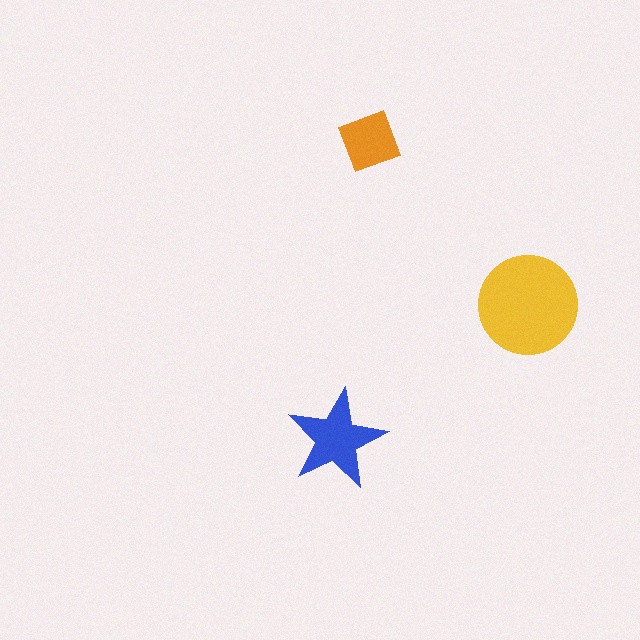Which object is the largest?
The yellow circle.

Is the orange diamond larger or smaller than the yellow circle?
Smaller.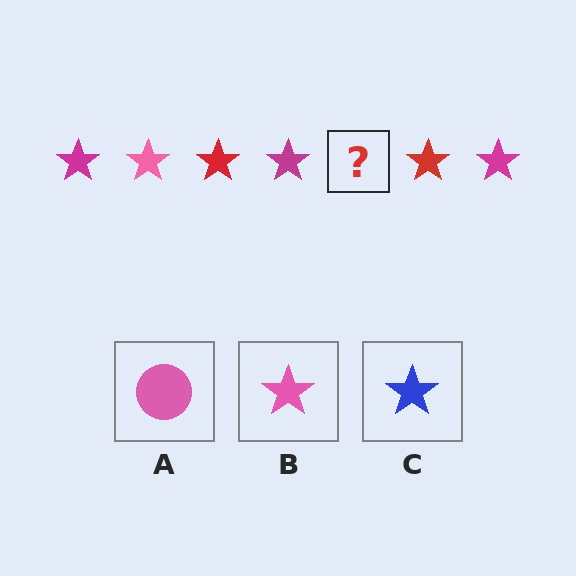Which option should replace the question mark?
Option B.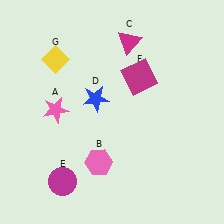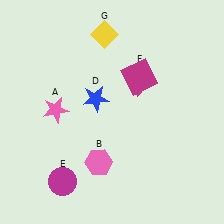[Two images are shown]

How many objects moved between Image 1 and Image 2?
2 objects moved between the two images.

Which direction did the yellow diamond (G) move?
The yellow diamond (G) moved right.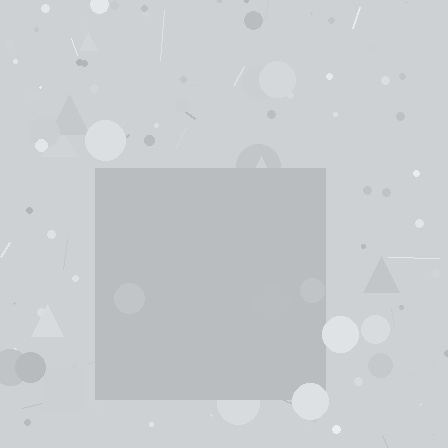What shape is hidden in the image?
A square is hidden in the image.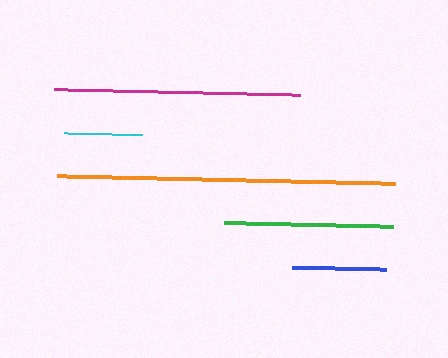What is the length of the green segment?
The green segment is approximately 168 pixels long.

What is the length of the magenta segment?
The magenta segment is approximately 246 pixels long.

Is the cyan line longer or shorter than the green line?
The green line is longer than the cyan line.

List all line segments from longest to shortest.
From longest to shortest: orange, magenta, green, blue, cyan.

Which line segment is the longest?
The orange line is the longest at approximately 338 pixels.